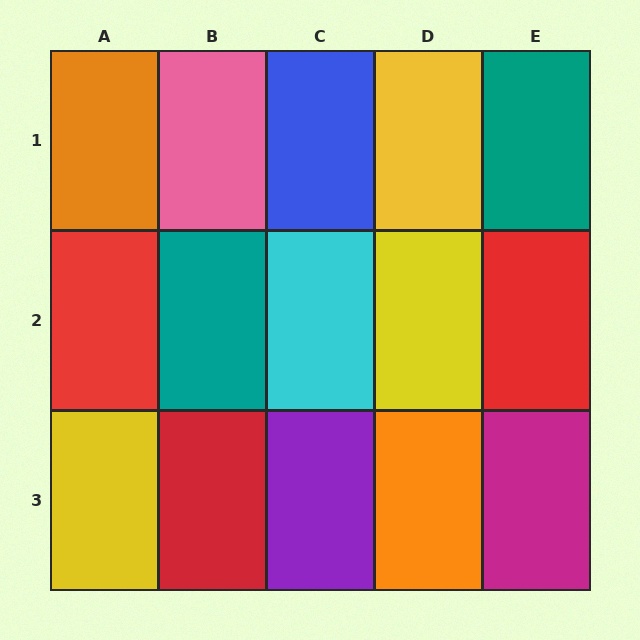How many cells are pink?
1 cell is pink.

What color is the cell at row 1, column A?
Orange.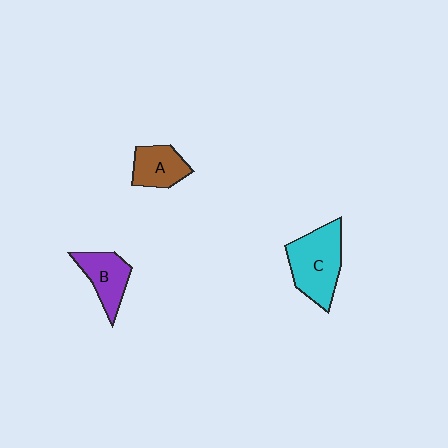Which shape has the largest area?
Shape C (cyan).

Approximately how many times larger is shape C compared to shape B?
Approximately 1.5 times.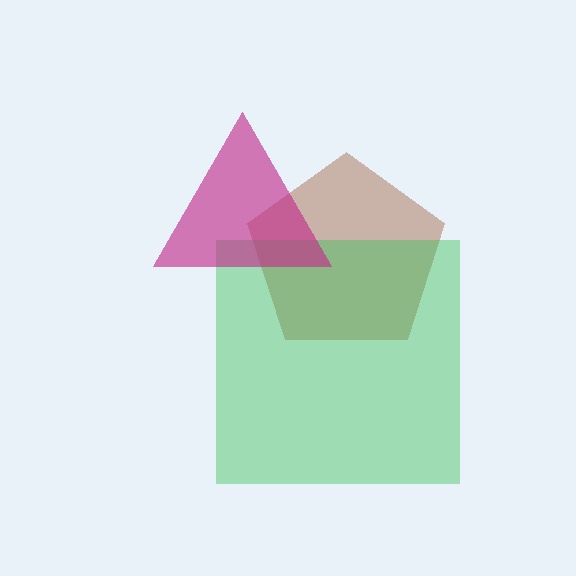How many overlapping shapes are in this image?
There are 3 overlapping shapes in the image.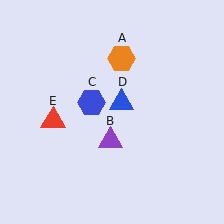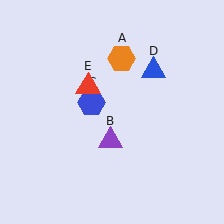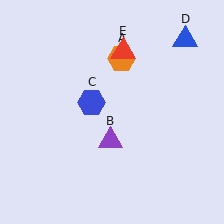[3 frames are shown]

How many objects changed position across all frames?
2 objects changed position: blue triangle (object D), red triangle (object E).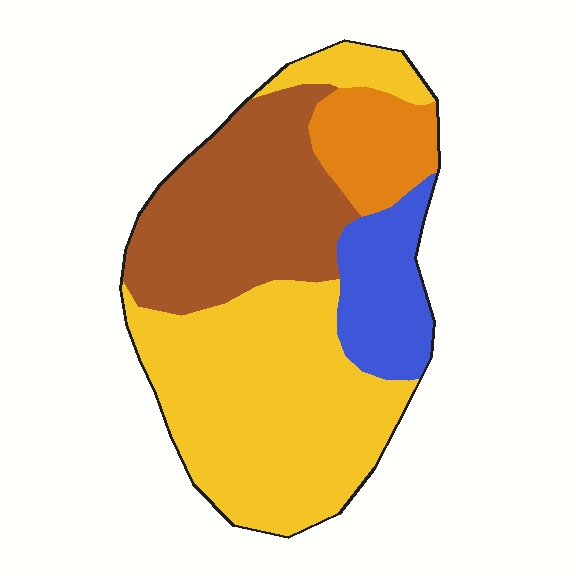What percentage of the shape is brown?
Brown takes up between a quarter and a half of the shape.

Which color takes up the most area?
Yellow, at roughly 45%.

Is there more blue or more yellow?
Yellow.